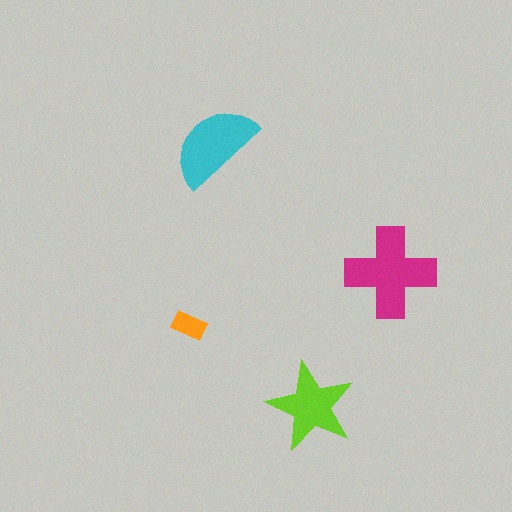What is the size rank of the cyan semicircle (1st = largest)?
2nd.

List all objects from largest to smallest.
The magenta cross, the cyan semicircle, the lime star, the orange rectangle.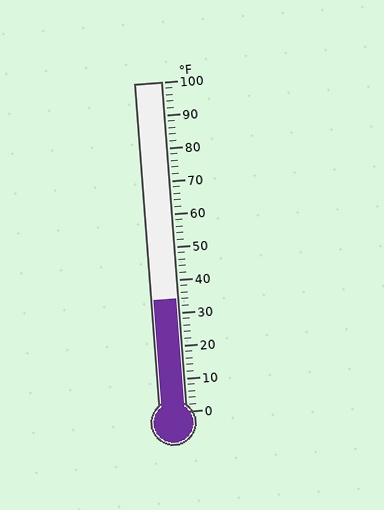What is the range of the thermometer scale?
The thermometer scale ranges from 0°F to 100°F.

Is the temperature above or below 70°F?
The temperature is below 70°F.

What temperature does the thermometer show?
The thermometer shows approximately 34°F.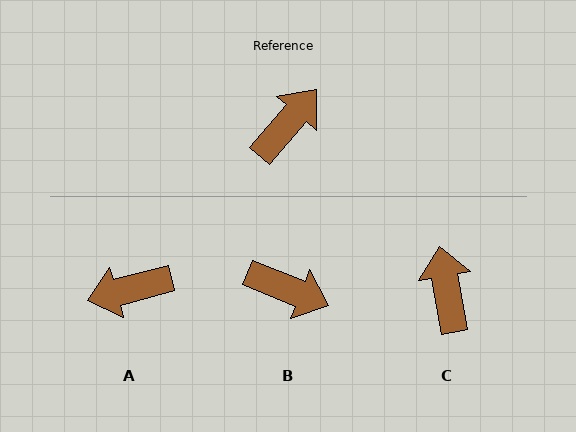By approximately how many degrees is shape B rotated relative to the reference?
Approximately 71 degrees clockwise.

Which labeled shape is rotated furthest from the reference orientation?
A, about 146 degrees away.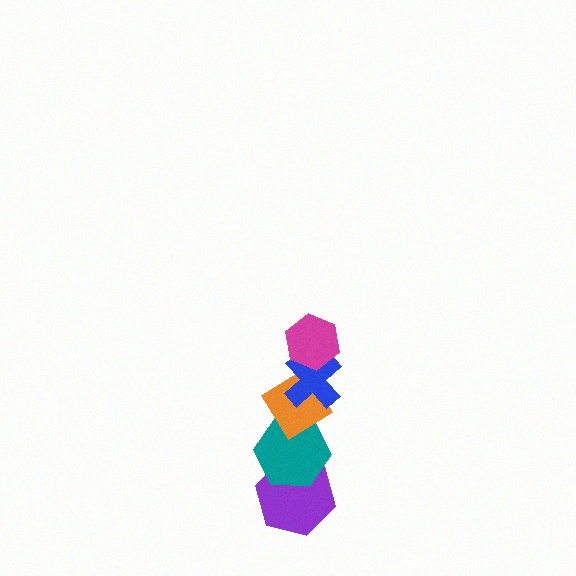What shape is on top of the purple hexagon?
The teal hexagon is on top of the purple hexagon.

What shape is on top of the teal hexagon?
The orange diamond is on top of the teal hexagon.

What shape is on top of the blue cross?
The magenta hexagon is on top of the blue cross.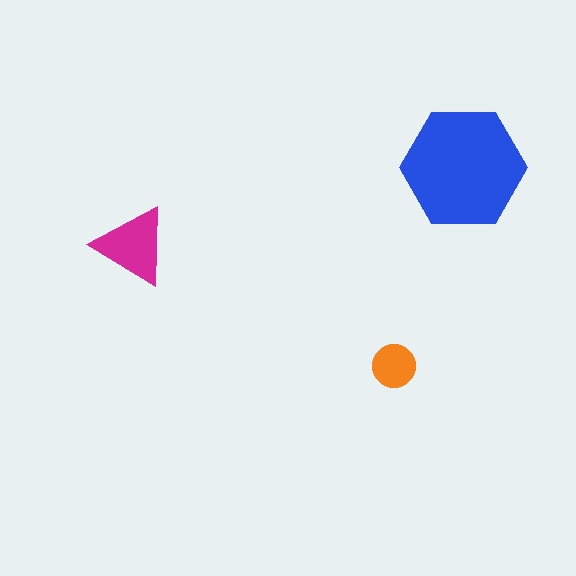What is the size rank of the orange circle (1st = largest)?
3rd.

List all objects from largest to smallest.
The blue hexagon, the magenta triangle, the orange circle.